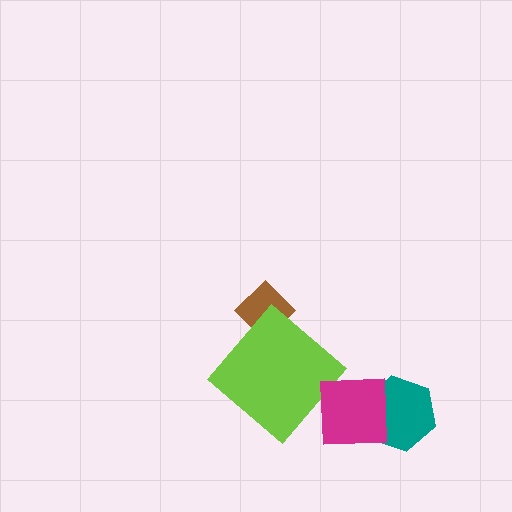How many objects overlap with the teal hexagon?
1 object overlaps with the teal hexagon.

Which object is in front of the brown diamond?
The lime diamond is in front of the brown diamond.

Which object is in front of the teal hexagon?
The magenta square is in front of the teal hexagon.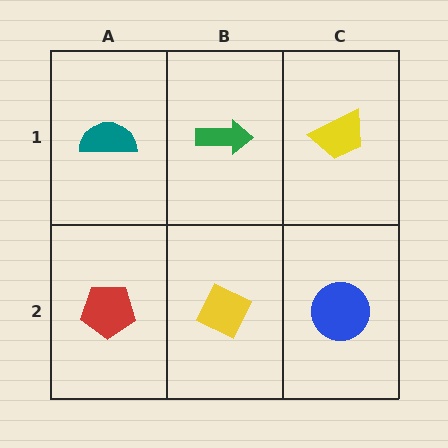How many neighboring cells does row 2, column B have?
3.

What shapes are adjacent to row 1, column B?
A yellow diamond (row 2, column B), a teal semicircle (row 1, column A), a yellow trapezoid (row 1, column C).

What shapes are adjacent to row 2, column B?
A green arrow (row 1, column B), a red pentagon (row 2, column A), a blue circle (row 2, column C).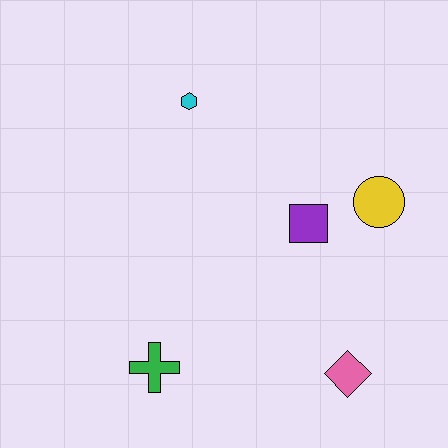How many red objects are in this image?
There are no red objects.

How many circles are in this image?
There is 1 circle.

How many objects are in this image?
There are 5 objects.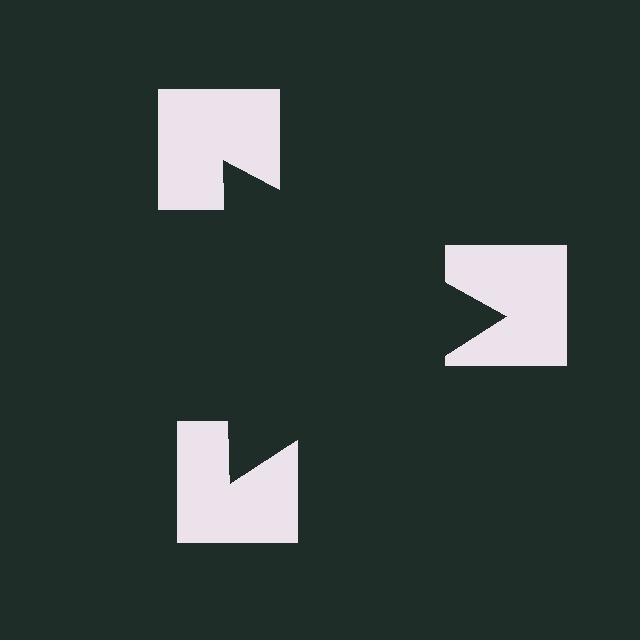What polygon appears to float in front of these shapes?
An illusory triangle — its edges are inferred from the aligned wedge cuts in the notched squares, not physically drawn.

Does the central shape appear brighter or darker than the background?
It typically appears slightly darker than the background, even though no actual brightness change is drawn.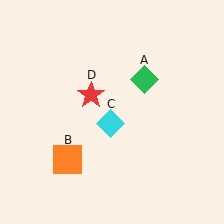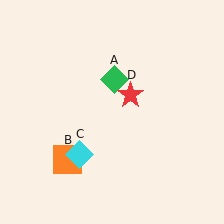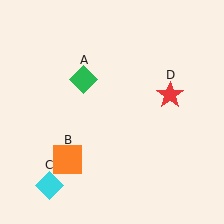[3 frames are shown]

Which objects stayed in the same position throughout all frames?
Orange square (object B) remained stationary.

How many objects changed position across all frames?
3 objects changed position: green diamond (object A), cyan diamond (object C), red star (object D).